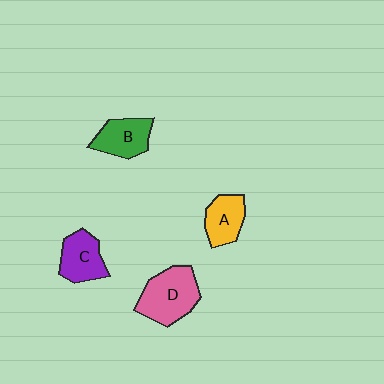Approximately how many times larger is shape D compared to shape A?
Approximately 1.6 times.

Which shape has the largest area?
Shape D (pink).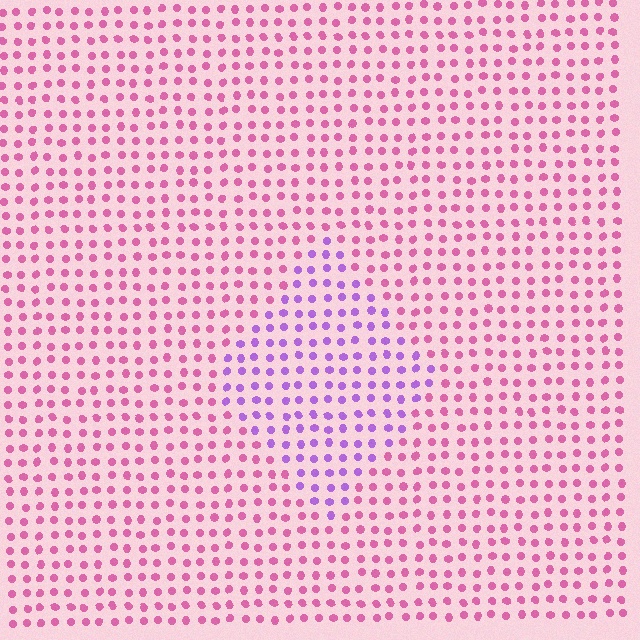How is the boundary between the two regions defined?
The boundary is defined purely by a slight shift in hue (about 46 degrees). Spacing, size, and orientation are identical on both sides.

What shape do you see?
I see a diamond.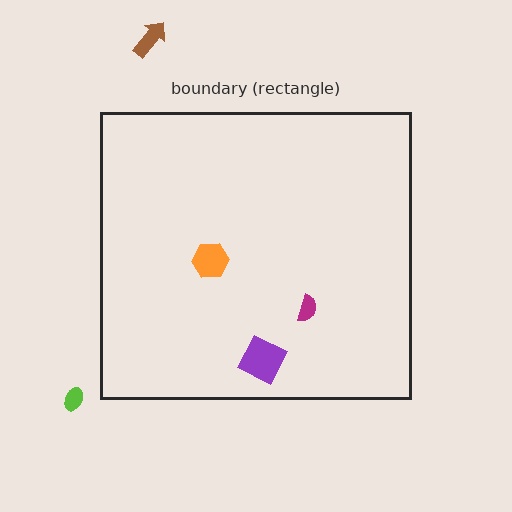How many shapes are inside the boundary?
3 inside, 2 outside.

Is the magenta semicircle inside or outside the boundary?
Inside.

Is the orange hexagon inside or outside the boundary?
Inside.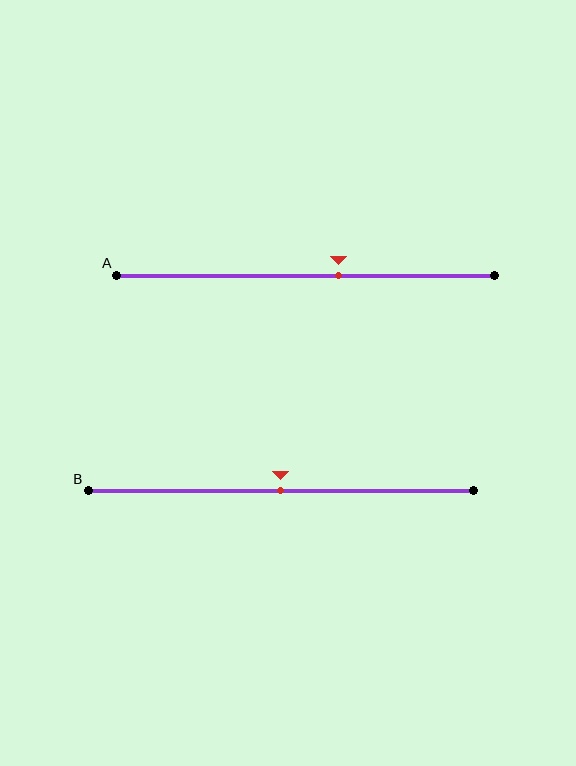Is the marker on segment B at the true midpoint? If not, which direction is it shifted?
Yes, the marker on segment B is at the true midpoint.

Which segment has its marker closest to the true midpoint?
Segment B has its marker closest to the true midpoint.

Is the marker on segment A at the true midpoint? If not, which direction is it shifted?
No, the marker on segment A is shifted to the right by about 9% of the segment length.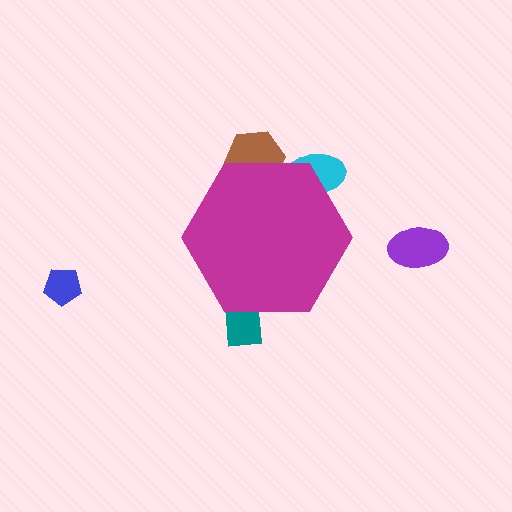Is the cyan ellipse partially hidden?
Yes, the cyan ellipse is partially hidden behind the magenta hexagon.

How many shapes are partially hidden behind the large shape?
3 shapes are partially hidden.